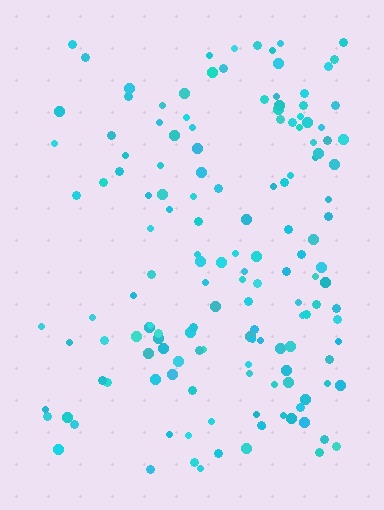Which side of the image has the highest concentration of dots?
The right.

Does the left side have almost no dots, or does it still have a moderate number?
Still a moderate number, just noticeably fewer than the right.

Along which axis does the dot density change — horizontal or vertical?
Horizontal.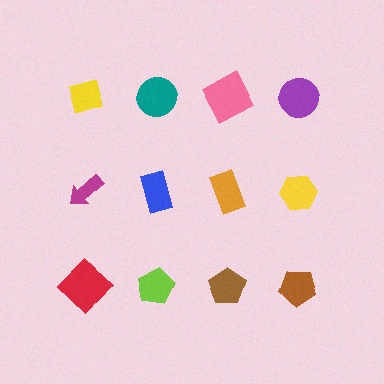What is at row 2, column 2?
A blue rectangle.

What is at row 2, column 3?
An orange rectangle.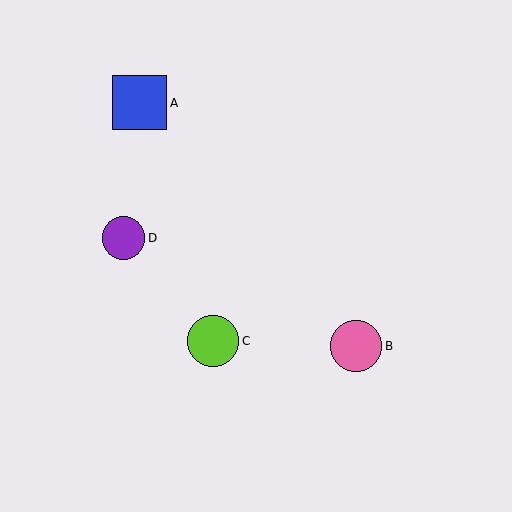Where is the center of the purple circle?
The center of the purple circle is at (123, 238).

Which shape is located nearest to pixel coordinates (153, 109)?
The blue square (labeled A) at (140, 103) is nearest to that location.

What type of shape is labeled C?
Shape C is a lime circle.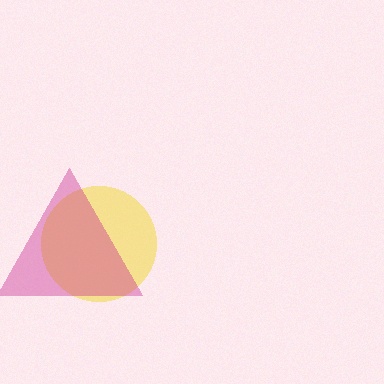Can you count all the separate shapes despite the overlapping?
Yes, there are 2 separate shapes.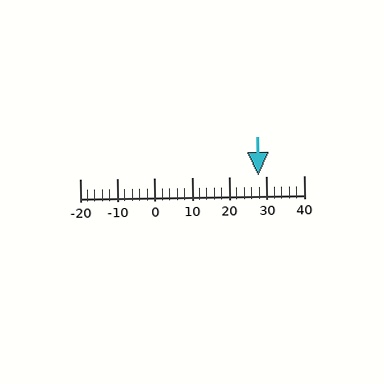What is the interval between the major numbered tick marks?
The major tick marks are spaced 10 units apart.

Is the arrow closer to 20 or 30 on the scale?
The arrow is closer to 30.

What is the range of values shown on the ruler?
The ruler shows values from -20 to 40.